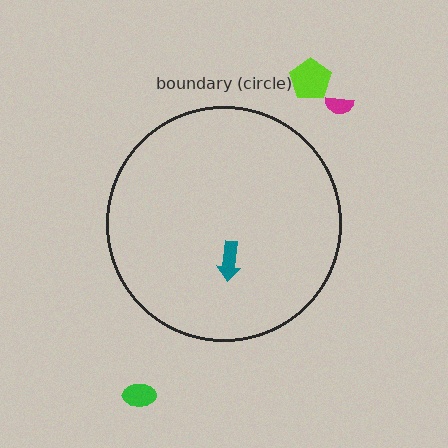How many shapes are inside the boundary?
1 inside, 3 outside.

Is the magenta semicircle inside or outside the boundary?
Outside.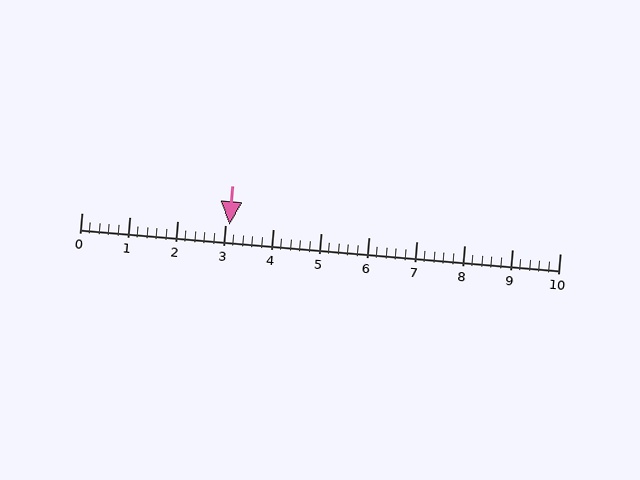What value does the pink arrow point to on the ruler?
The pink arrow points to approximately 3.1.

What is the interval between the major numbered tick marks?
The major tick marks are spaced 1 units apart.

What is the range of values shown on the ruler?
The ruler shows values from 0 to 10.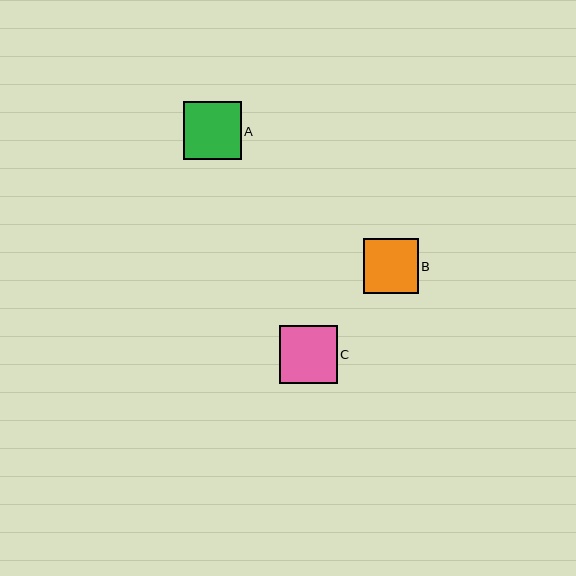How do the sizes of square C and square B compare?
Square C and square B are approximately the same size.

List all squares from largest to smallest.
From largest to smallest: C, A, B.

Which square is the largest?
Square C is the largest with a size of approximately 58 pixels.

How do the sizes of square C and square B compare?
Square C and square B are approximately the same size.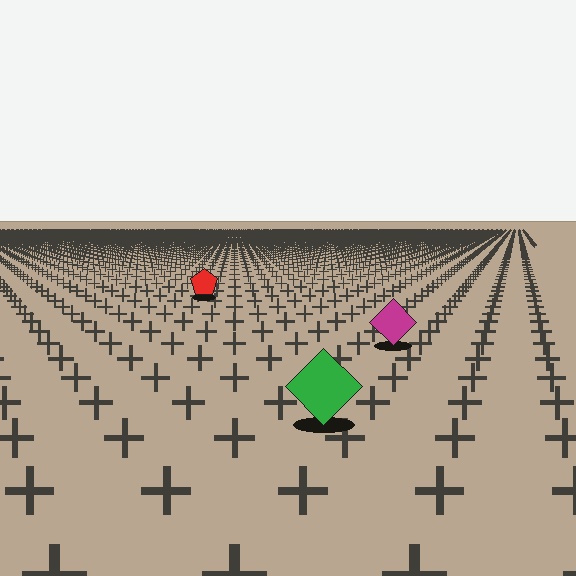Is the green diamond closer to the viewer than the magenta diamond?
Yes. The green diamond is closer — you can tell from the texture gradient: the ground texture is coarser near it.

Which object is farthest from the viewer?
The red pentagon is farthest from the viewer. It appears smaller and the ground texture around it is denser.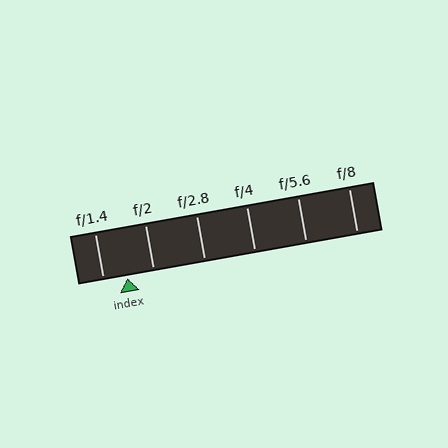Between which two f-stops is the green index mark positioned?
The index mark is between f/1.4 and f/2.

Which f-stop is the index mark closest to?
The index mark is closest to f/1.4.